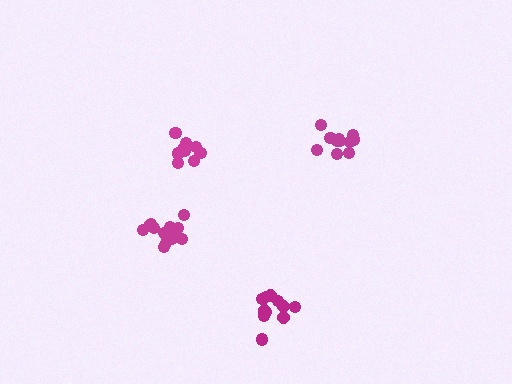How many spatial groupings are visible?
There are 4 spatial groupings.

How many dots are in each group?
Group 1: 11 dots, Group 2: 11 dots, Group 3: 14 dots, Group 4: 9 dots (45 total).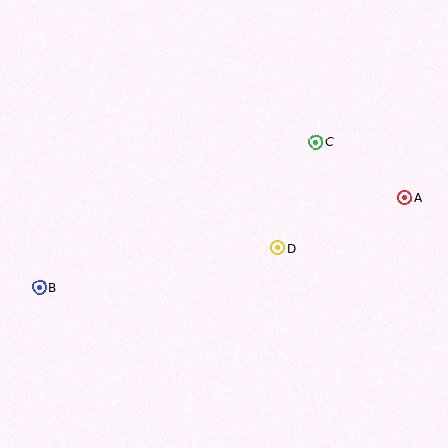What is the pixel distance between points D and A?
The distance between D and A is 137 pixels.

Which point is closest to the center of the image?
Point D at (278, 248) is closest to the center.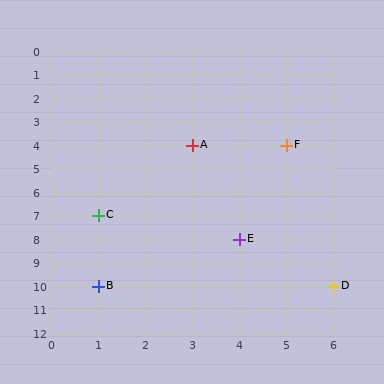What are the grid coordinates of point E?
Point E is at grid coordinates (4, 8).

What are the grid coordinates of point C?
Point C is at grid coordinates (1, 7).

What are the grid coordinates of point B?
Point B is at grid coordinates (1, 10).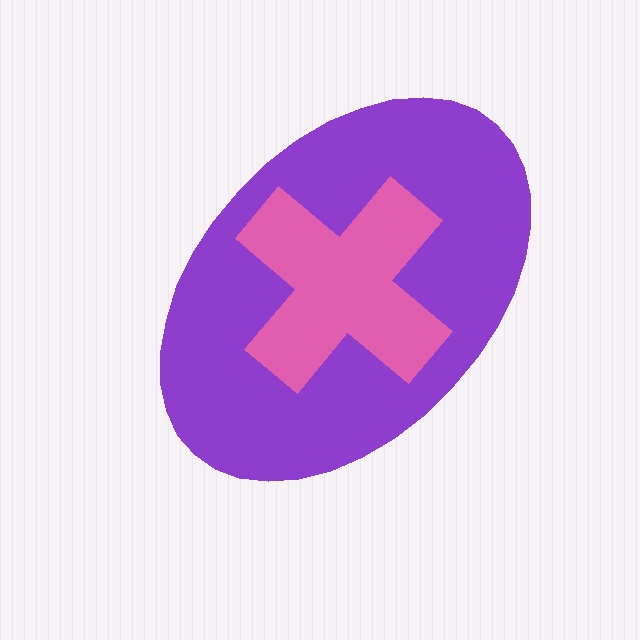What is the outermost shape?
The purple ellipse.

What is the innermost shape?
The pink cross.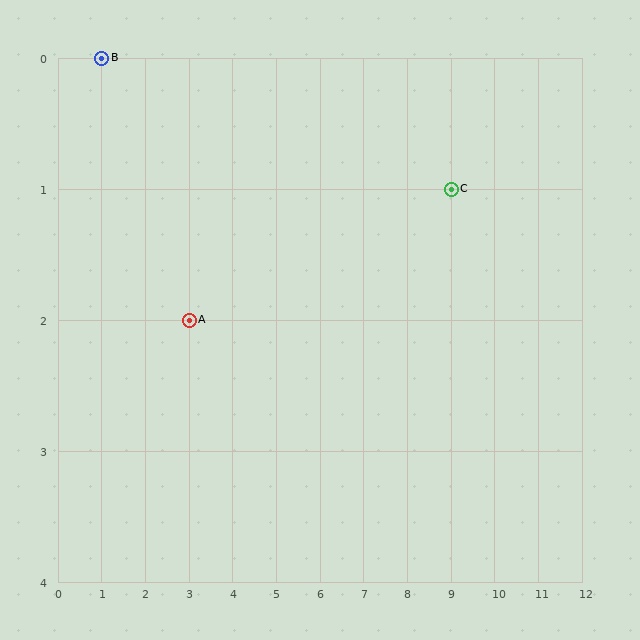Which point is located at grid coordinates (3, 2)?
Point A is at (3, 2).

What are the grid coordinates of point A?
Point A is at grid coordinates (3, 2).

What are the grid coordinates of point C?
Point C is at grid coordinates (9, 1).